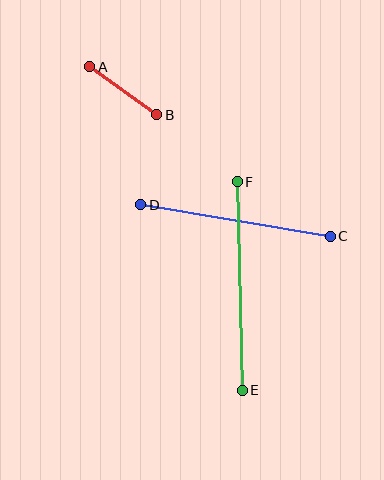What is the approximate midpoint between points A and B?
The midpoint is at approximately (123, 91) pixels.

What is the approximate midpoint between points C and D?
The midpoint is at approximately (235, 221) pixels.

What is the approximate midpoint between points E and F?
The midpoint is at approximately (240, 286) pixels.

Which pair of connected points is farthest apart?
Points E and F are farthest apart.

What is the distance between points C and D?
The distance is approximately 192 pixels.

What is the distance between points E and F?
The distance is approximately 209 pixels.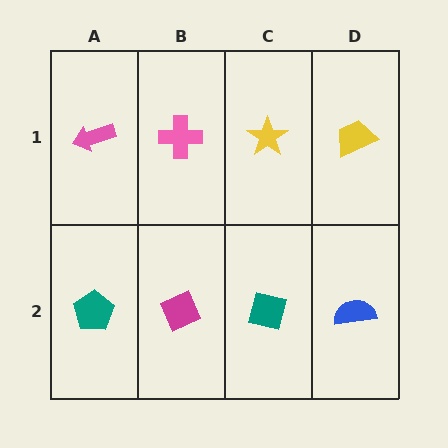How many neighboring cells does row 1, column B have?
3.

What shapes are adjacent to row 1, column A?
A teal pentagon (row 2, column A), a pink cross (row 1, column B).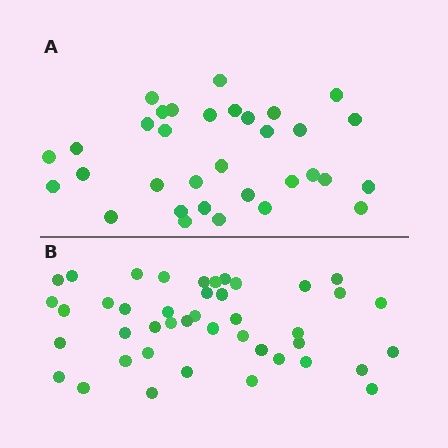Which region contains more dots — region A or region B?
Region B (the bottom region) has more dots.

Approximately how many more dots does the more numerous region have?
Region B has roughly 10 or so more dots than region A.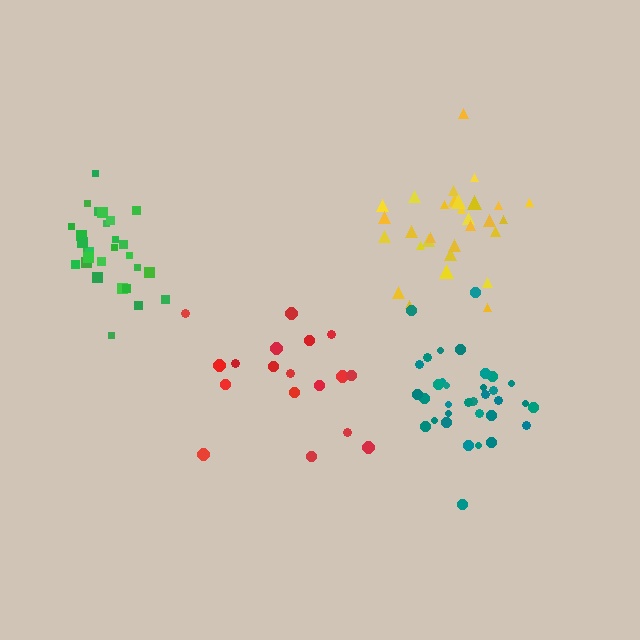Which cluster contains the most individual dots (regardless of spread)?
Teal (34).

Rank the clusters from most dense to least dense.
green, teal, yellow, red.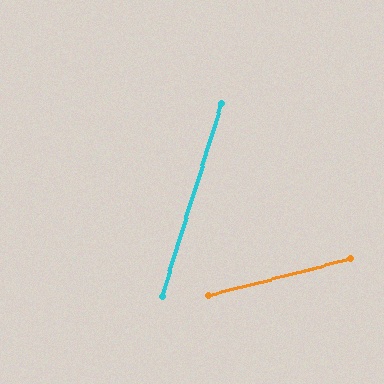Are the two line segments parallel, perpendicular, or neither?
Neither parallel nor perpendicular — they differ by about 58°.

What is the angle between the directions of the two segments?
Approximately 58 degrees.